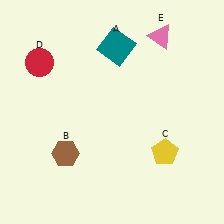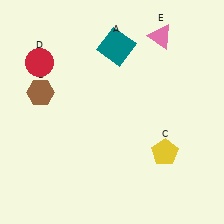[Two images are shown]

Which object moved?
The brown hexagon (B) moved up.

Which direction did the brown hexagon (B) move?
The brown hexagon (B) moved up.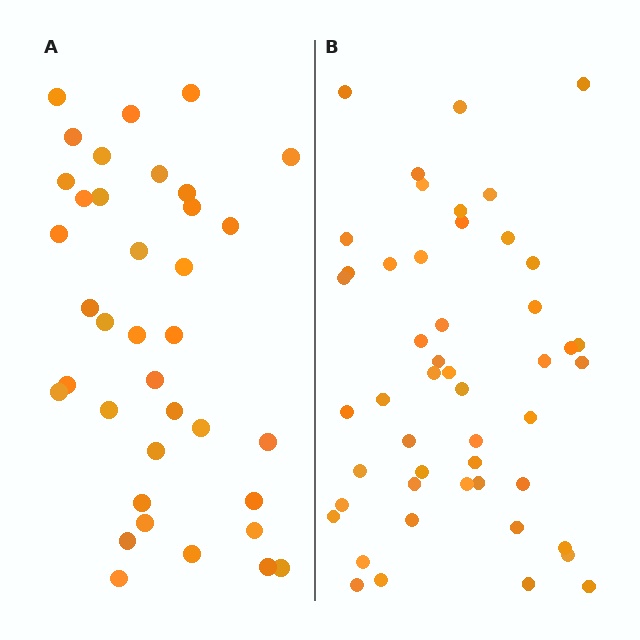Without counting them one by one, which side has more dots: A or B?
Region B (the right region) has more dots.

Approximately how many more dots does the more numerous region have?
Region B has roughly 12 or so more dots than region A.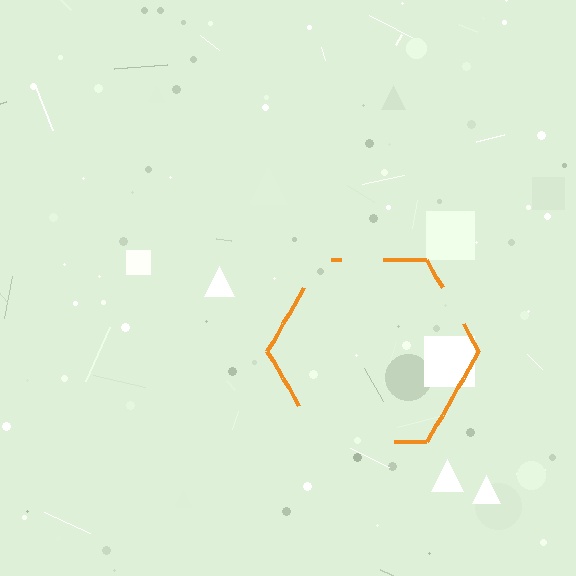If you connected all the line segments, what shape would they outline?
They would outline a hexagon.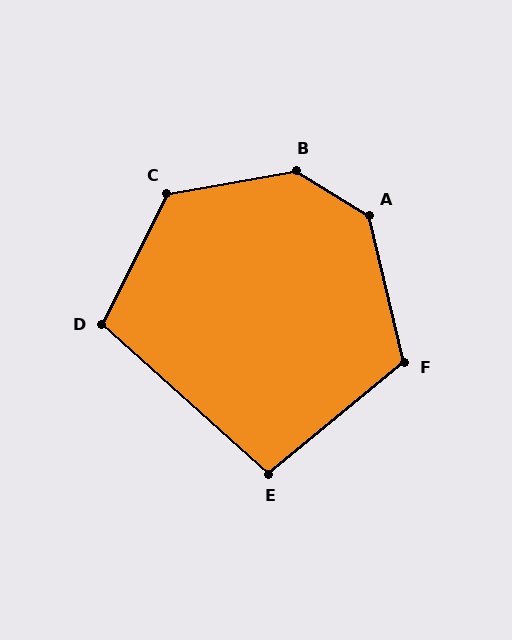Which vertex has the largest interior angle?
B, at approximately 139 degrees.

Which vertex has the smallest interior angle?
E, at approximately 99 degrees.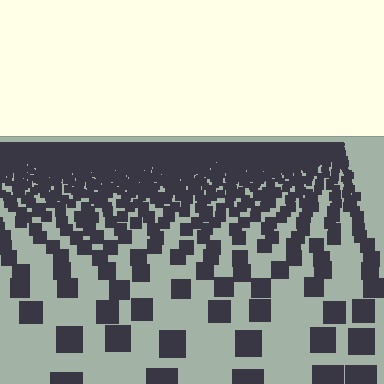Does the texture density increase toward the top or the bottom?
Density increases toward the top.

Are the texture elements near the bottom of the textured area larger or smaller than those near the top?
Larger. Near the bottom, elements are closer to the viewer and appear at a bigger on-screen size.